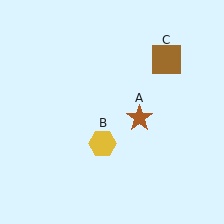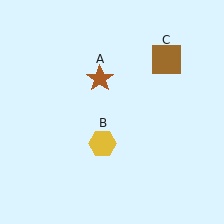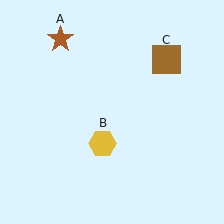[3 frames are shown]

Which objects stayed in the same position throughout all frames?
Yellow hexagon (object B) and brown square (object C) remained stationary.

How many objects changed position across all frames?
1 object changed position: brown star (object A).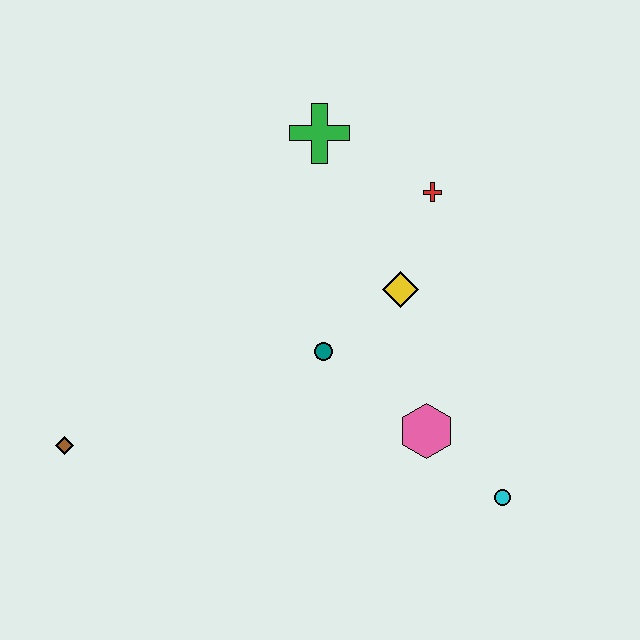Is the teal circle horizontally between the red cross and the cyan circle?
No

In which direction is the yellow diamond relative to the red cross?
The yellow diamond is below the red cross.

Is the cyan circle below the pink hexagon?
Yes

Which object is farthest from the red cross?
The brown diamond is farthest from the red cross.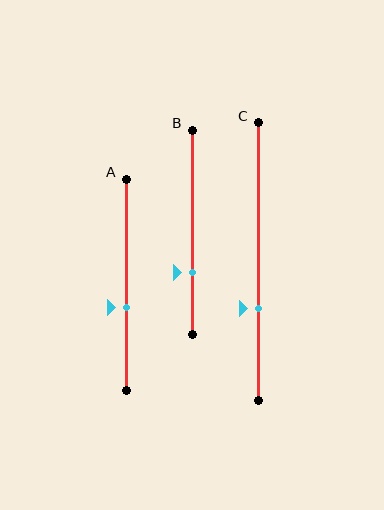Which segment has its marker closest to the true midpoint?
Segment A has its marker closest to the true midpoint.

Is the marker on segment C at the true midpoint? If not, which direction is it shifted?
No, the marker on segment C is shifted downward by about 17% of the segment length.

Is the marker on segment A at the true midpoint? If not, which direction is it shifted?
No, the marker on segment A is shifted downward by about 11% of the segment length.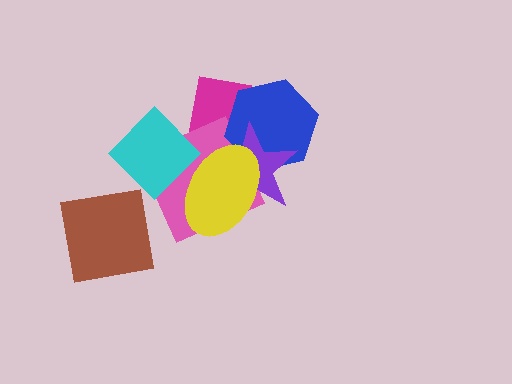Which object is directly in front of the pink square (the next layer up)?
The purple star is directly in front of the pink square.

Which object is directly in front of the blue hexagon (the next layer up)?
The purple star is directly in front of the blue hexagon.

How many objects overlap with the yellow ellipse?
5 objects overlap with the yellow ellipse.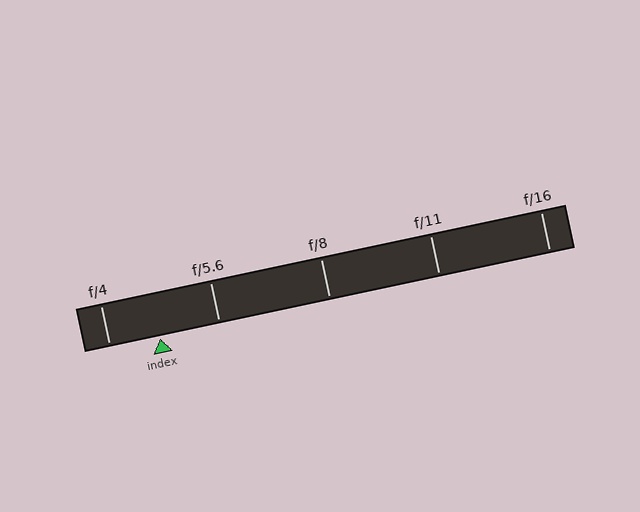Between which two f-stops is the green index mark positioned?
The index mark is between f/4 and f/5.6.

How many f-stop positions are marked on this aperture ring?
There are 5 f-stop positions marked.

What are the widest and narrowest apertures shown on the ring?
The widest aperture shown is f/4 and the narrowest is f/16.